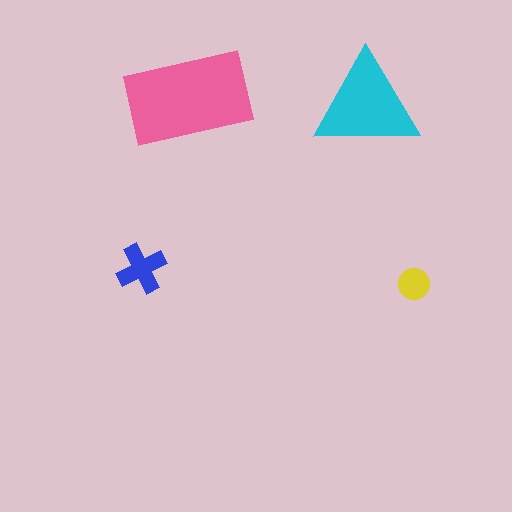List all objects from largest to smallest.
The pink rectangle, the cyan triangle, the blue cross, the yellow circle.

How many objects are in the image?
There are 4 objects in the image.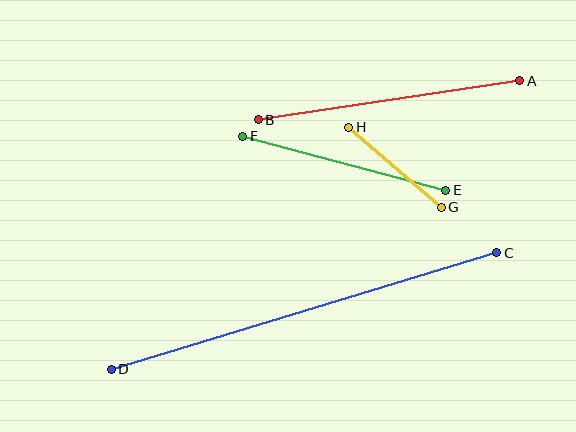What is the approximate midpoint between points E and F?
The midpoint is at approximately (344, 163) pixels.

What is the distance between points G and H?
The distance is approximately 123 pixels.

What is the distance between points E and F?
The distance is approximately 210 pixels.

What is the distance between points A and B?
The distance is approximately 264 pixels.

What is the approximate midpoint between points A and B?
The midpoint is at approximately (389, 100) pixels.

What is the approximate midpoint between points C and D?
The midpoint is at approximately (304, 311) pixels.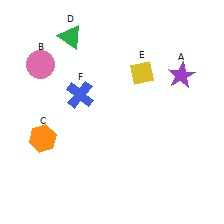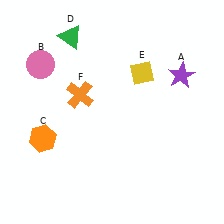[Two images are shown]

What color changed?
The cross (F) changed from blue in Image 1 to orange in Image 2.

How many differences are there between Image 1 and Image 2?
There is 1 difference between the two images.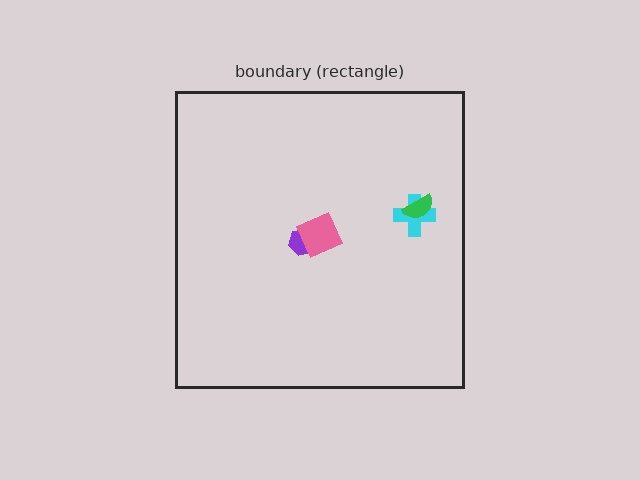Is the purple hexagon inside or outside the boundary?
Inside.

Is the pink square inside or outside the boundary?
Inside.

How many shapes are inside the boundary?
4 inside, 0 outside.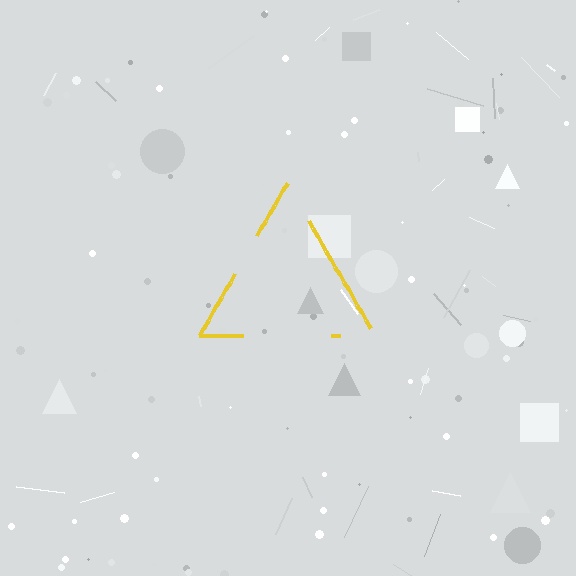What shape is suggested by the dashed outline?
The dashed outline suggests a triangle.